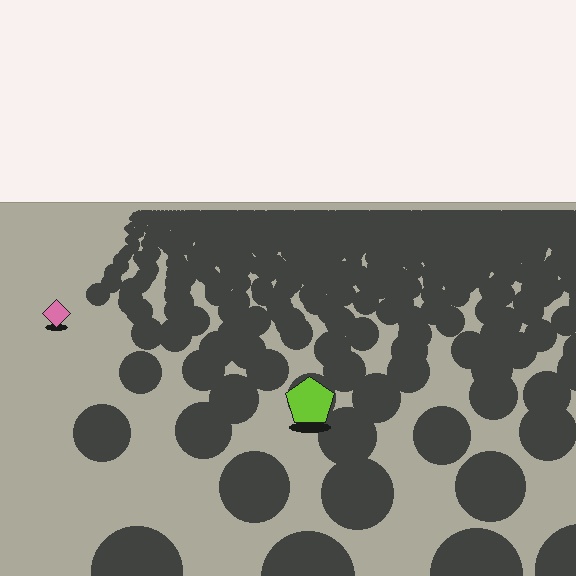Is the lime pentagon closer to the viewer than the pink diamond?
Yes. The lime pentagon is closer — you can tell from the texture gradient: the ground texture is coarser near it.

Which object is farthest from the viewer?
The pink diamond is farthest from the viewer. It appears smaller and the ground texture around it is denser.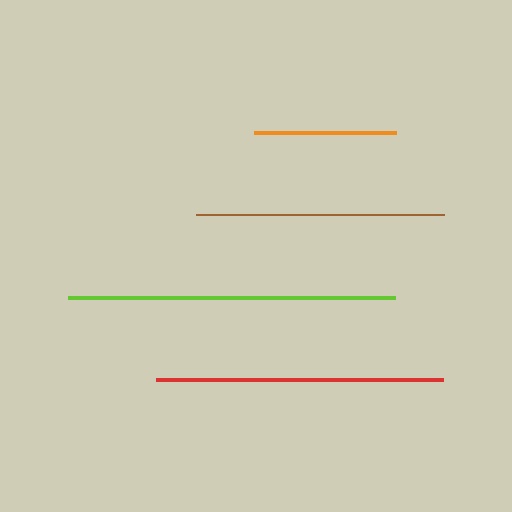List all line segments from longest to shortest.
From longest to shortest: lime, red, brown, orange.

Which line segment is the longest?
The lime line is the longest at approximately 327 pixels.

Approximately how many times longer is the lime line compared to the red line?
The lime line is approximately 1.1 times the length of the red line.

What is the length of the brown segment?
The brown segment is approximately 248 pixels long.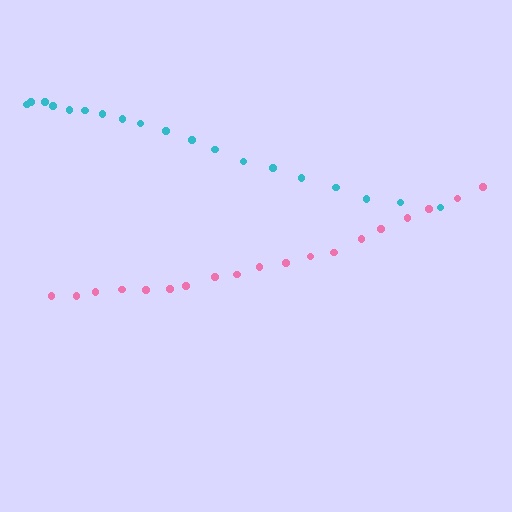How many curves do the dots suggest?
There are 2 distinct paths.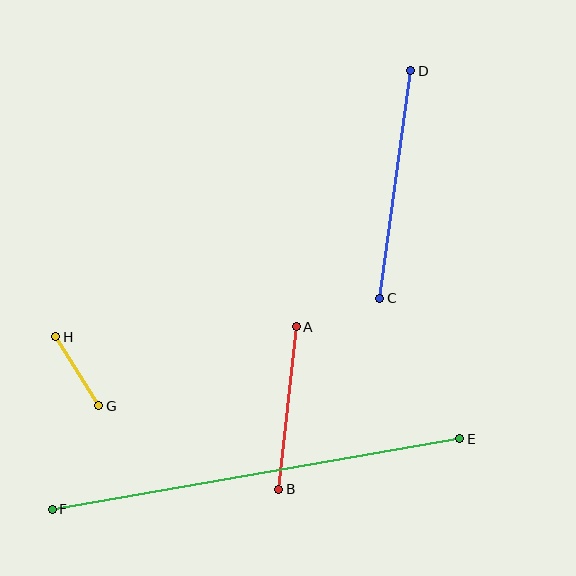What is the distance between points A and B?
The distance is approximately 163 pixels.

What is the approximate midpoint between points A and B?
The midpoint is at approximately (288, 408) pixels.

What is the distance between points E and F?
The distance is approximately 413 pixels.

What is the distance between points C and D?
The distance is approximately 230 pixels.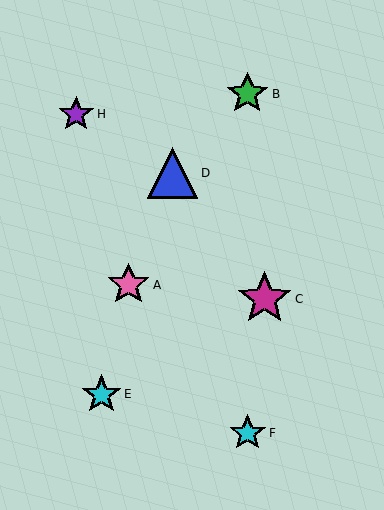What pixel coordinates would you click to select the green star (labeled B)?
Click at (247, 94) to select the green star B.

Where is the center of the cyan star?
The center of the cyan star is at (248, 433).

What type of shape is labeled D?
Shape D is a blue triangle.